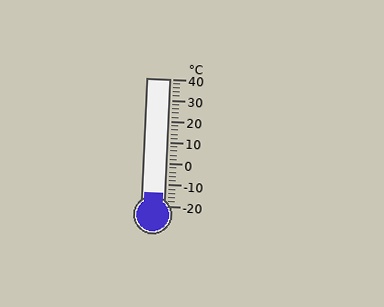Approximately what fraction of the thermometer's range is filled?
The thermometer is filled to approximately 10% of its range.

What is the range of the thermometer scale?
The thermometer scale ranges from -20°C to 40°C.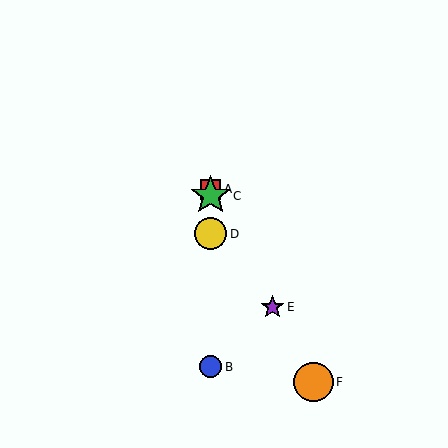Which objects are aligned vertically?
Objects A, B, C, D are aligned vertically.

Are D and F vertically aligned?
No, D is at x≈211 and F is at x≈314.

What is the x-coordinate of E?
Object E is at x≈273.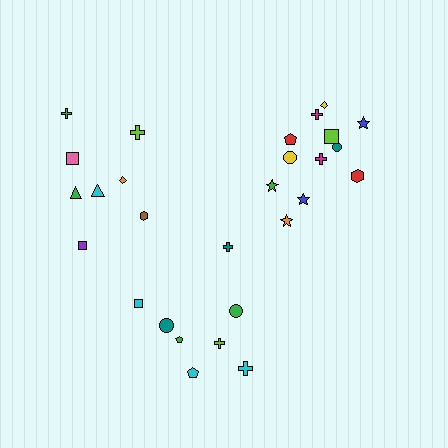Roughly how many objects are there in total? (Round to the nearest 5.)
Roughly 30 objects in total.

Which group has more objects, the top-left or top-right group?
The top-right group.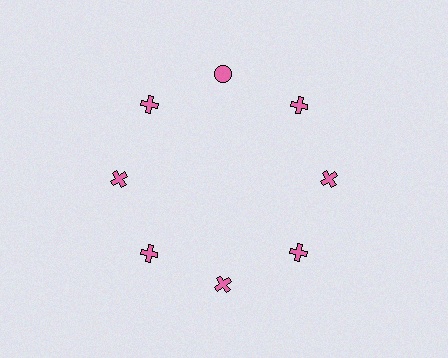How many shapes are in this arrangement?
There are 8 shapes arranged in a ring pattern.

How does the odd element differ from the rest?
It has a different shape: circle instead of cross.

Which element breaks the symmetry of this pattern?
The pink circle at roughly the 12 o'clock position breaks the symmetry. All other shapes are pink crosses.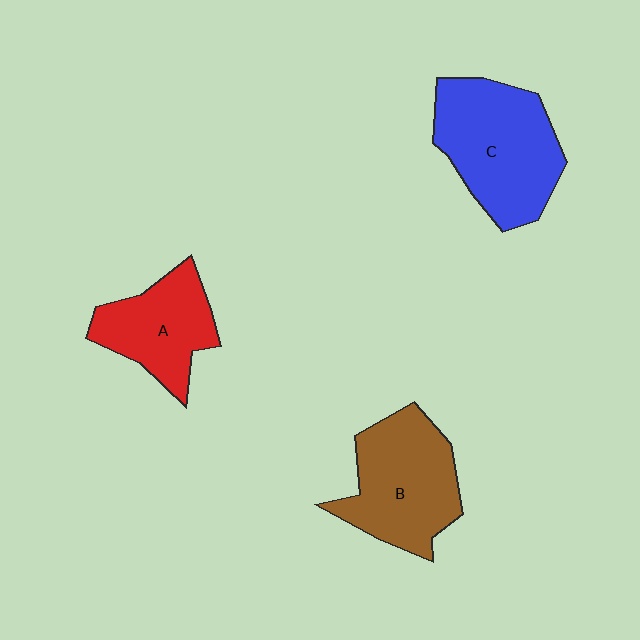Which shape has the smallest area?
Shape A (red).